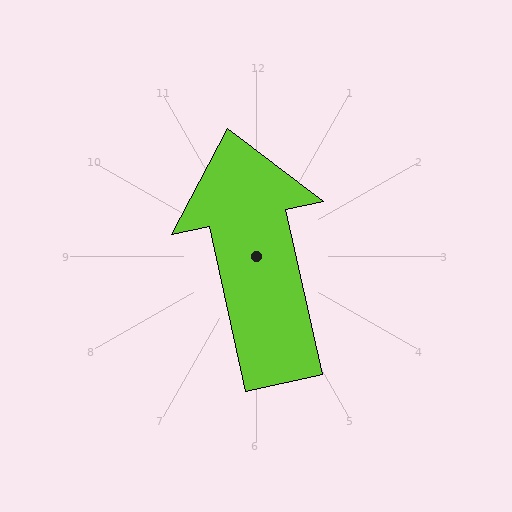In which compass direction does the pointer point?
North.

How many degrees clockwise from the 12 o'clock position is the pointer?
Approximately 348 degrees.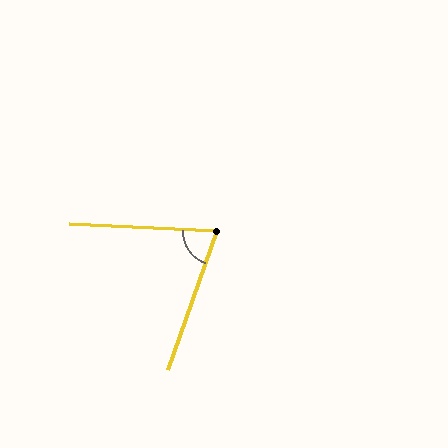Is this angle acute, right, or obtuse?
It is acute.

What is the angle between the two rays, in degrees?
Approximately 73 degrees.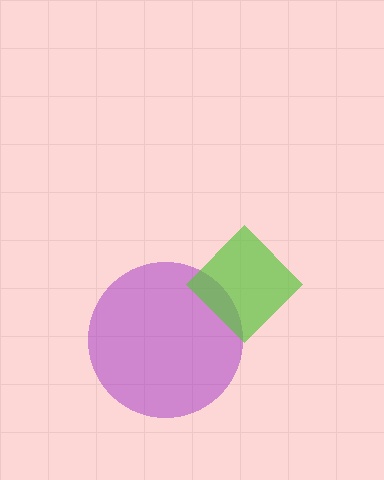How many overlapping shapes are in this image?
There are 2 overlapping shapes in the image.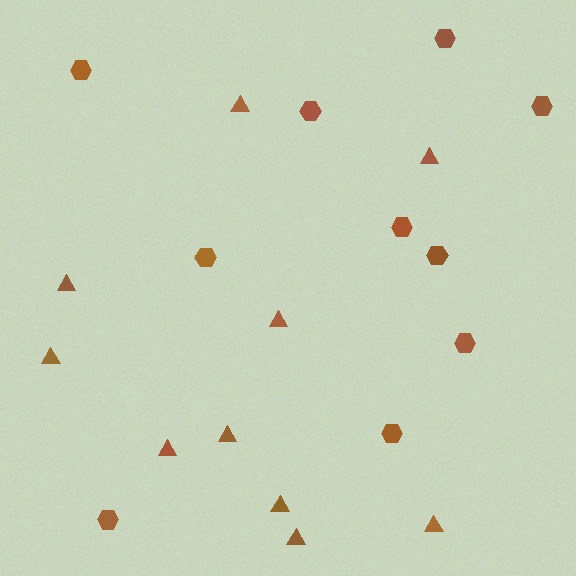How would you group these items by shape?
There are 2 groups: one group of hexagons (10) and one group of triangles (10).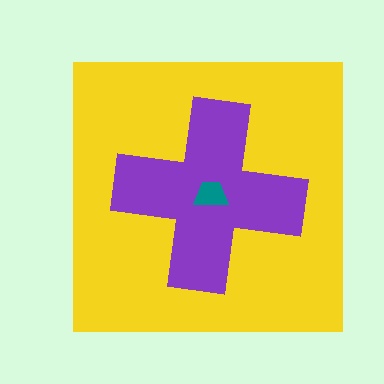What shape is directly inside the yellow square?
The purple cross.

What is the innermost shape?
The teal trapezoid.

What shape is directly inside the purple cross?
The teal trapezoid.